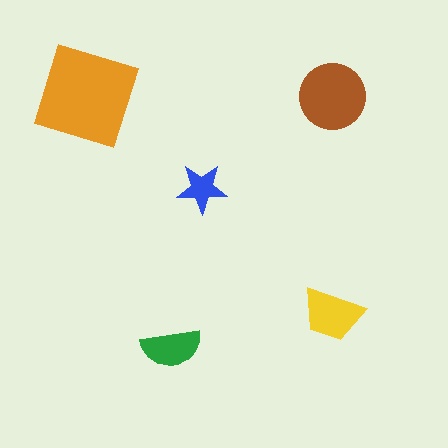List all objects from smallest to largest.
The blue star, the green semicircle, the yellow trapezoid, the brown circle, the orange diamond.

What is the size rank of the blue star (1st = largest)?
5th.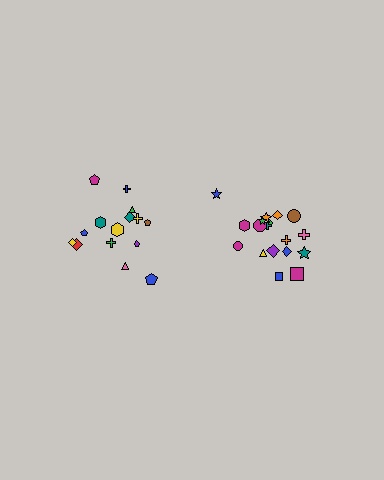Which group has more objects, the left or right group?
The right group.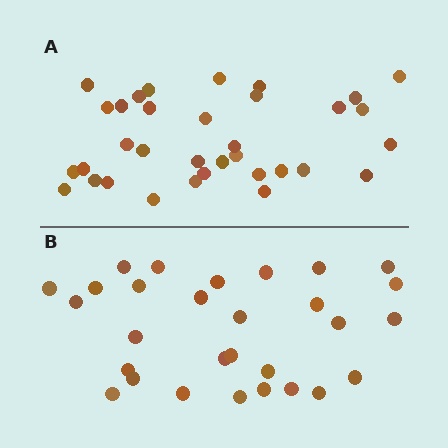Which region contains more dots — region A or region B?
Region A (the top region) has more dots.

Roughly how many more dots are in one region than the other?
Region A has about 5 more dots than region B.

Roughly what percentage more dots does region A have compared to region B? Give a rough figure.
About 15% more.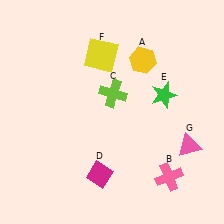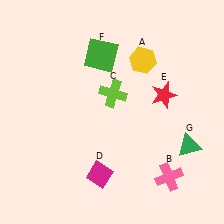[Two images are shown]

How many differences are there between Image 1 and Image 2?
There are 3 differences between the two images.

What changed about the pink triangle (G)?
In Image 1, G is pink. In Image 2, it changed to green.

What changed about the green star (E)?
In Image 1, E is green. In Image 2, it changed to red.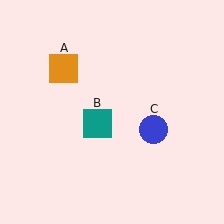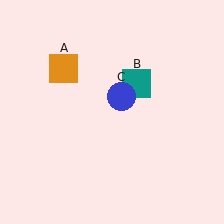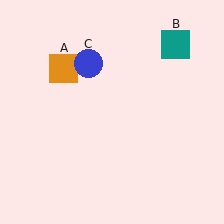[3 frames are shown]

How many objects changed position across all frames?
2 objects changed position: teal square (object B), blue circle (object C).